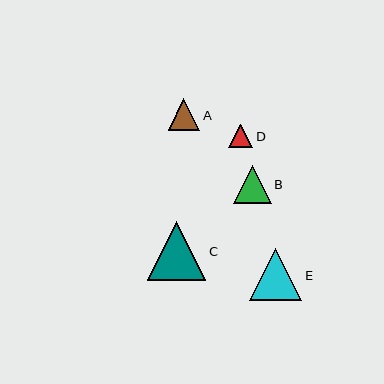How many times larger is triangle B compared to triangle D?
Triangle B is approximately 1.6 times the size of triangle D.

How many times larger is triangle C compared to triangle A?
Triangle C is approximately 1.9 times the size of triangle A.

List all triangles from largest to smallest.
From largest to smallest: C, E, B, A, D.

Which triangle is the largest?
Triangle C is the largest with a size of approximately 59 pixels.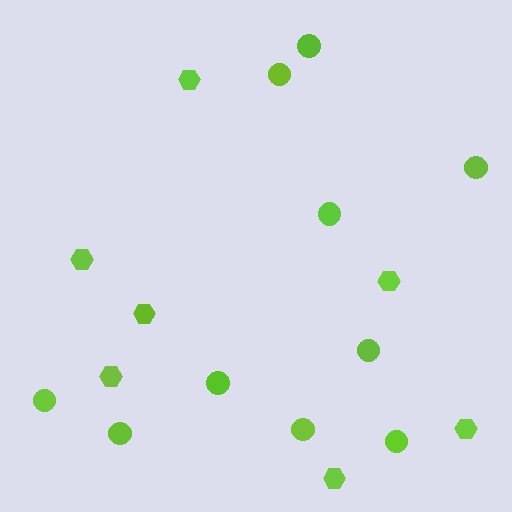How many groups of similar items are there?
There are 2 groups: one group of circles (10) and one group of hexagons (7).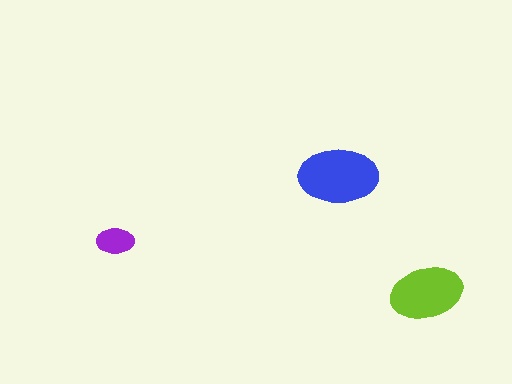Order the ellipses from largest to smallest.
the blue one, the lime one, the purple one.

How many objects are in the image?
There are 3 objects in the image.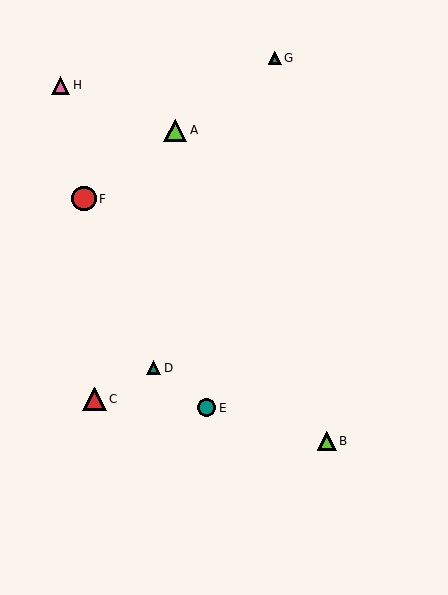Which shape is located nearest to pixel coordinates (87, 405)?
The red triangle (labeled C) at (95, 399) is nearest to that location.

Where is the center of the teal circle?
The center of the teal circle is at (207, 408).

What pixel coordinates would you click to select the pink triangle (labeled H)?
Click at (61, 85) to select the pink triangle H.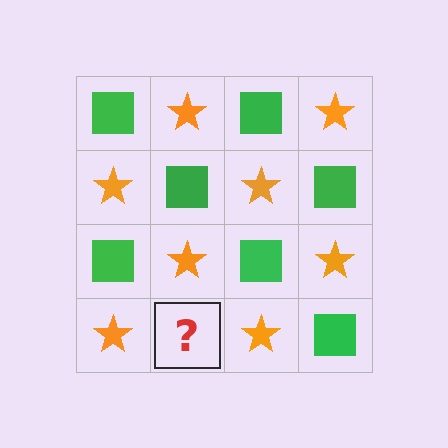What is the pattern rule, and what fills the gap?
The rule is that it alternates green square and orange star in a checkerboard pattern. The gap should be filled with a green square.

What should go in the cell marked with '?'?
The missing cell should contain a green square.